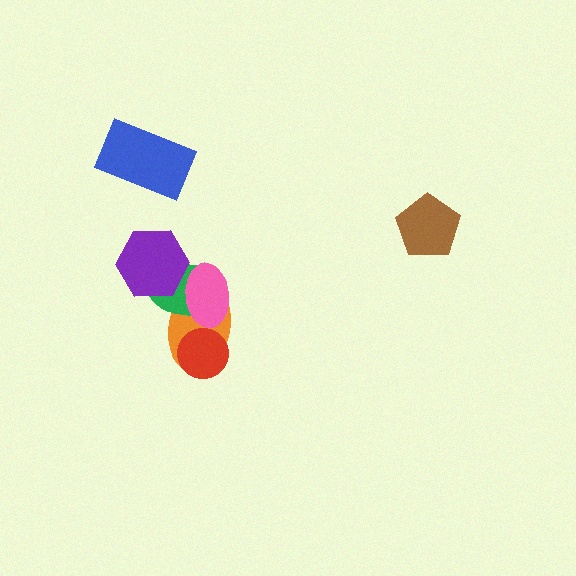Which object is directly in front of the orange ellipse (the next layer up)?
The green ellipse is directly in front of the orange ellipse.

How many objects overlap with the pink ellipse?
2 objects overlap with the pink ellipse.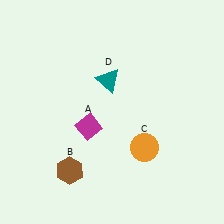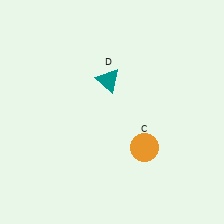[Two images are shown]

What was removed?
The magenta diamond (A), the brown hexagon (B) were removed in Image 2.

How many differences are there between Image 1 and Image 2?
There are 2 differences between the two images.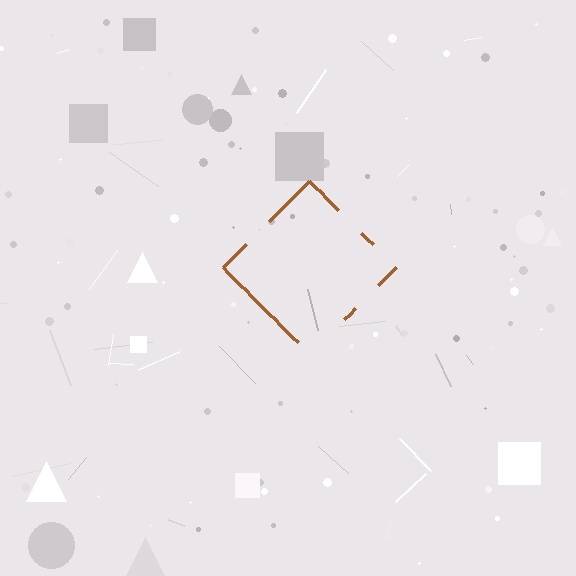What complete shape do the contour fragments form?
The contour fragments form a diamond.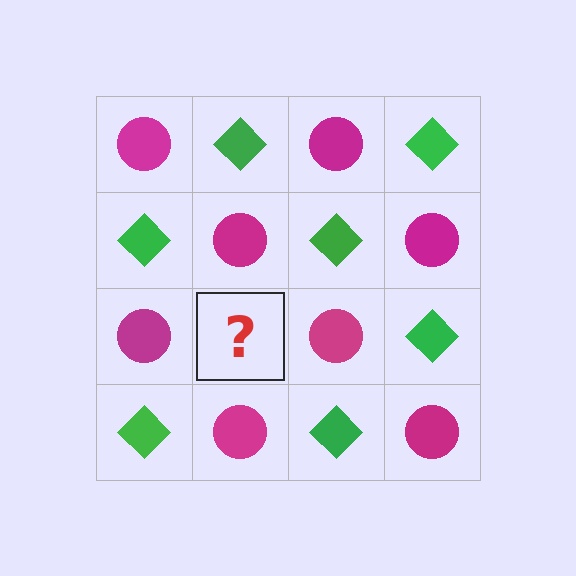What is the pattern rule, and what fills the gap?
The rule is that it alternates magenta circle and green diamond in a checkerboard pattern. The gap should be filled with a green diamond.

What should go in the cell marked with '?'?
The missing cell should contain a green diamond.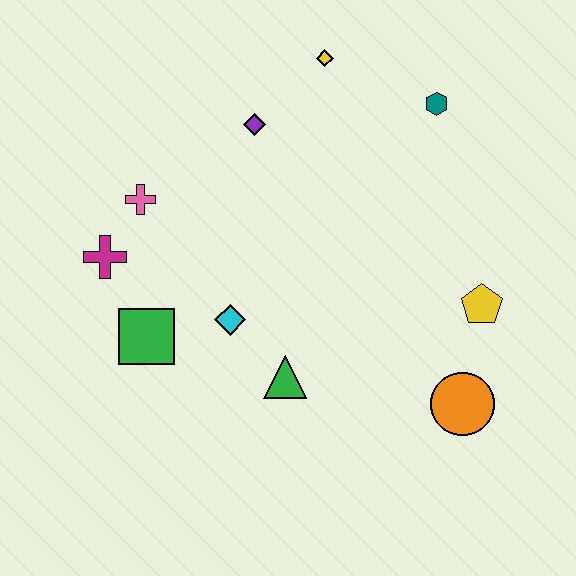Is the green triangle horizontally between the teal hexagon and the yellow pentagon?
No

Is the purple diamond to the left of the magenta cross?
No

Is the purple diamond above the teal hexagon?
No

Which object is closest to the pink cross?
The magenta cross is closest to the pink cross.